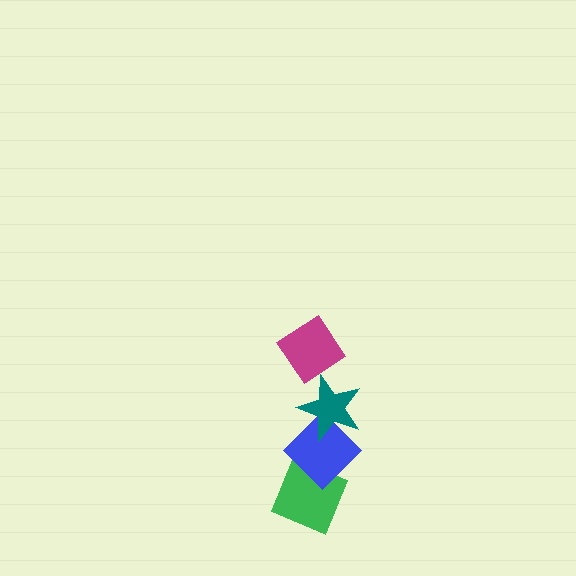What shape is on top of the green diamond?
The blue diamond is on top of the green diamond.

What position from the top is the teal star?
The teal star is 2nd from the top.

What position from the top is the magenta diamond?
The magenta diamond is 1st from the top.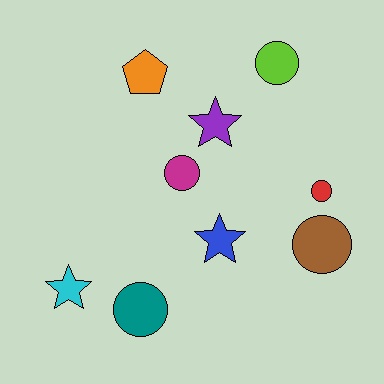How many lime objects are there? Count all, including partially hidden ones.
There is 1 lime object.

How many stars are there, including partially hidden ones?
There are 3 stars.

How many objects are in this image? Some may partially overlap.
There are 9 objects.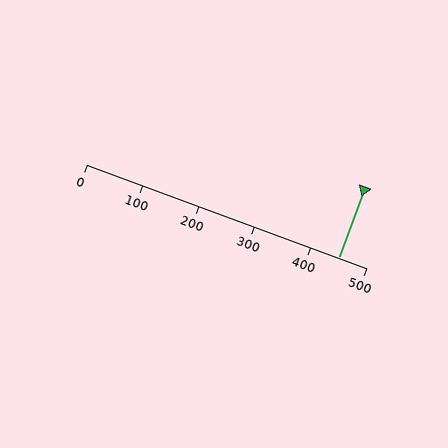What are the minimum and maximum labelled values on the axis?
The axis runs from 0 to 500.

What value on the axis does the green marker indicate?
The marker indicates approximately 450.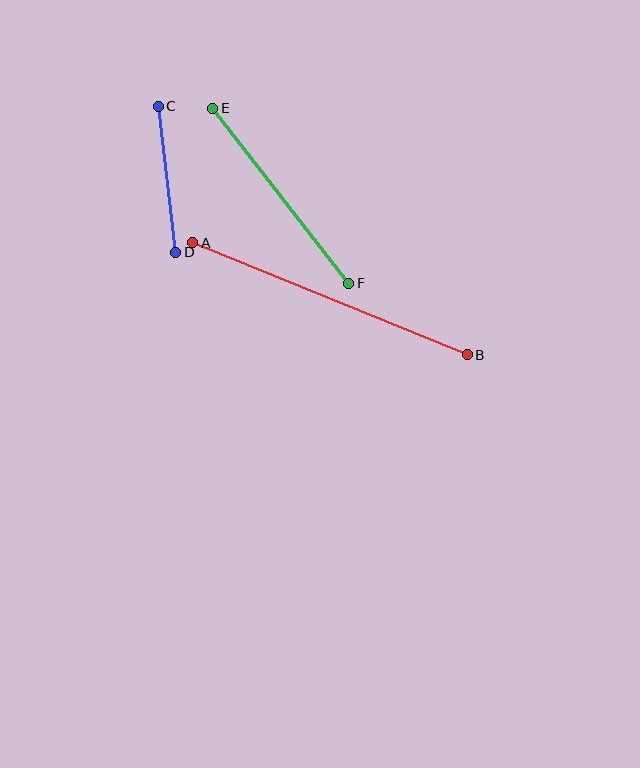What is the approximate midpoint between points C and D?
The midpoint is at approximately (167, 179) pixels.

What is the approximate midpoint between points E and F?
The midpoint is at approximately (281, 196) pixels.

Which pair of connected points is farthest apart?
Points A and B are farthest apart.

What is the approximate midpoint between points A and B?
The midpoint is at approximately (330, 299) pixels.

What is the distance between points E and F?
The distance is approximately 222 pixels.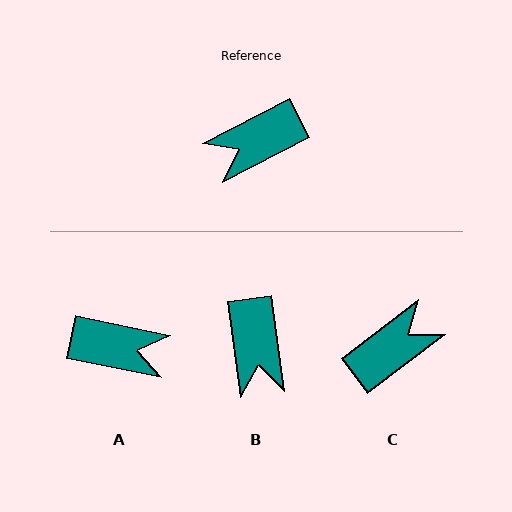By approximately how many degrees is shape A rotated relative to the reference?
Approximately 141 degrees counter-clockwise.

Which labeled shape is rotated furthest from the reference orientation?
C, about 170 degrees away.